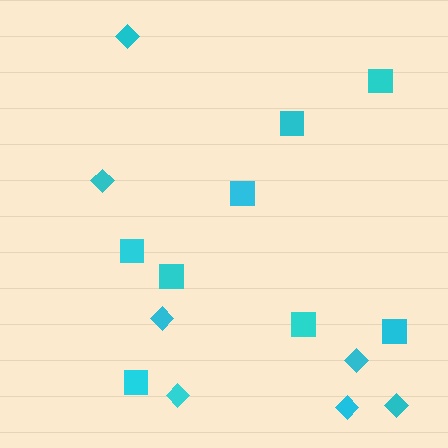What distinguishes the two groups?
There are 2 groups: one group of squares (8) and one group of diamonds (7).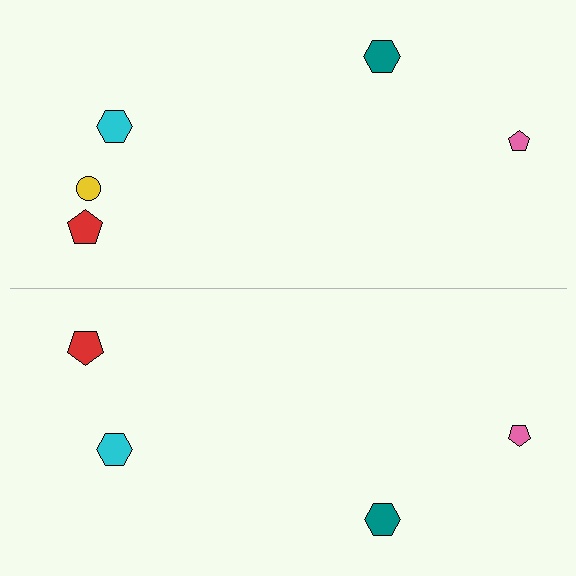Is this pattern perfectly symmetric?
No, the pattern is not perfectly symmetric. A yellow circle is missing from the bottom side.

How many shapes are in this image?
There are 9 shapes in this image.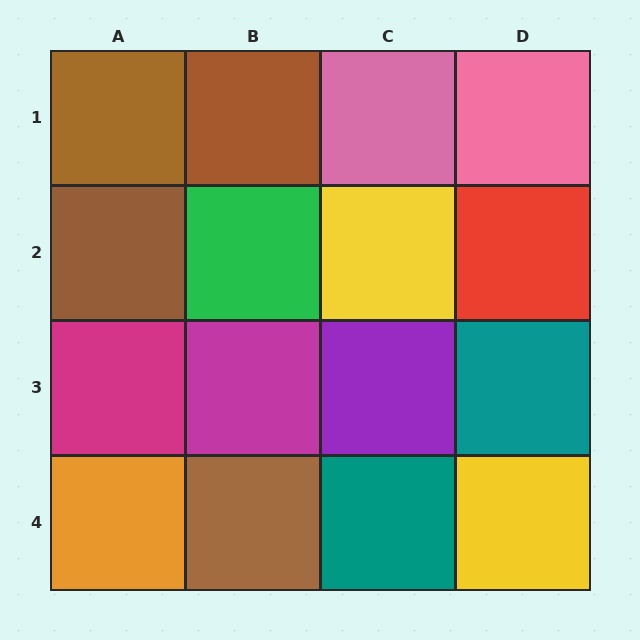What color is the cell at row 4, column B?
Brown.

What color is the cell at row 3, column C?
Purple.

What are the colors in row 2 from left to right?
Brown, green, yellow, red.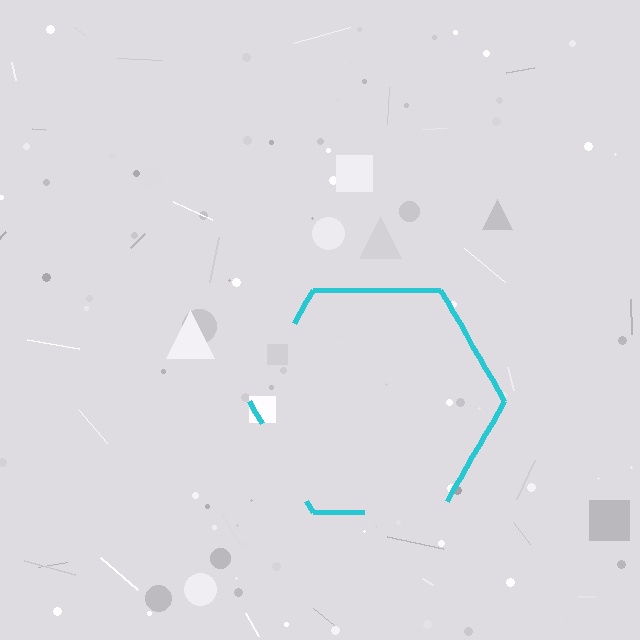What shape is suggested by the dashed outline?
The dashed outline suggests a hexagon.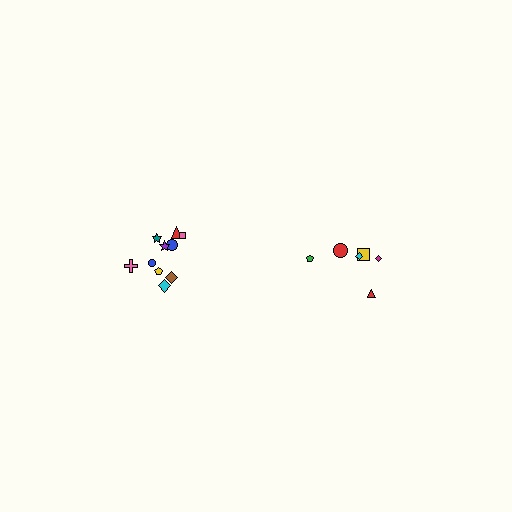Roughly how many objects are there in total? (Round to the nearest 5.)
Roughly 15 objects in total.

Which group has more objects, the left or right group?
The left group.